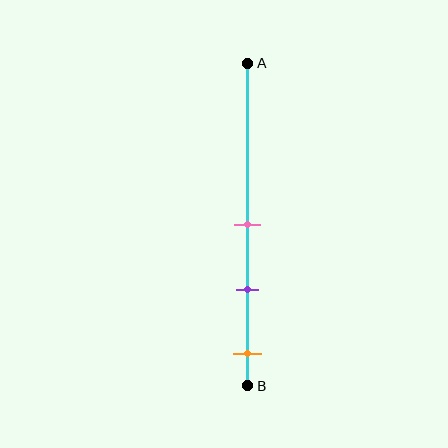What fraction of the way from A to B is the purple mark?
The purple mark is approximately 70% (0.7) of the way from A to B.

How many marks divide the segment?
There are 3 marks dividing the segment.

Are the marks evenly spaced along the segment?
Yes, the marks are approximately evenly spaced.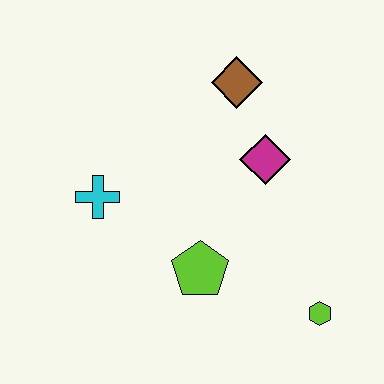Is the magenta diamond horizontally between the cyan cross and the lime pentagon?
No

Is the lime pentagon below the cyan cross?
Yes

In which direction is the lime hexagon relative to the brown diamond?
The lime hexagon is below the brown diamond.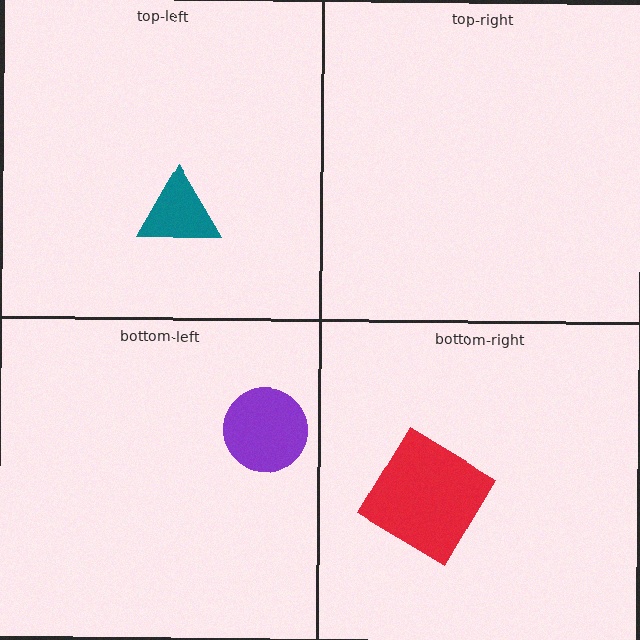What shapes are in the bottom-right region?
The red diamond.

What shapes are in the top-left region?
The teal triangle.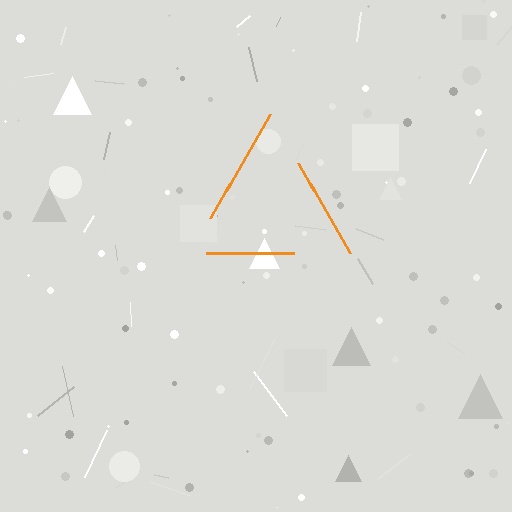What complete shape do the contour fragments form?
The contour fragments form a triangle.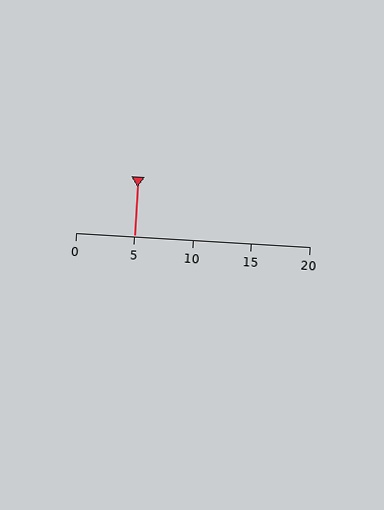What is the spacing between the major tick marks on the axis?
The major ticks are spaced 5 apart.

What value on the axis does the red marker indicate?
The marker indicates approximately 5.